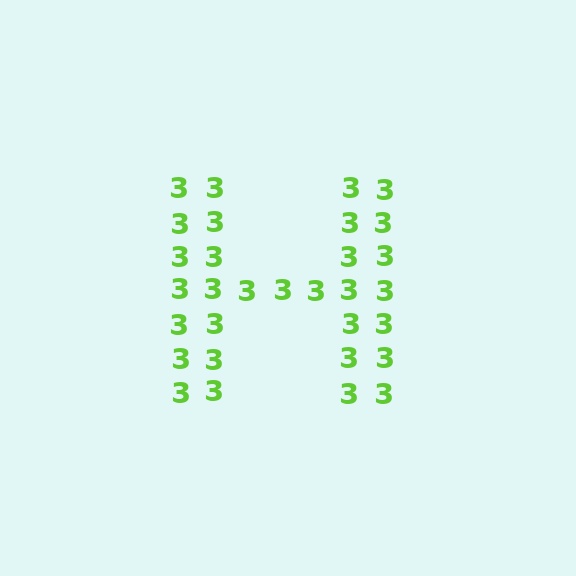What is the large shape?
The large shape is the letter H.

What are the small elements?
The small elements are digit 3's.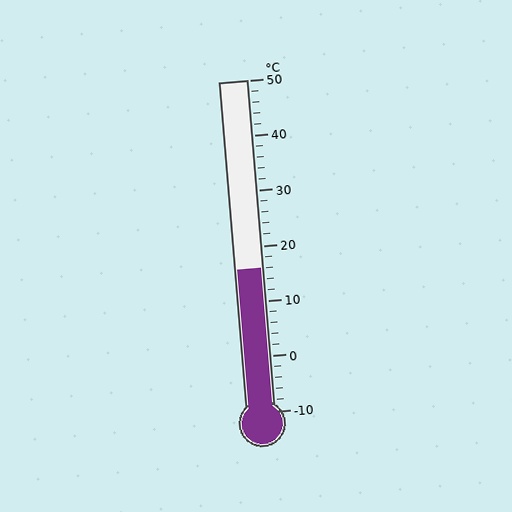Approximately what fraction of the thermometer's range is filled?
The thermometer is filled to approximately 45% of its range.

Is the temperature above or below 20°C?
The temperature is below 20°C.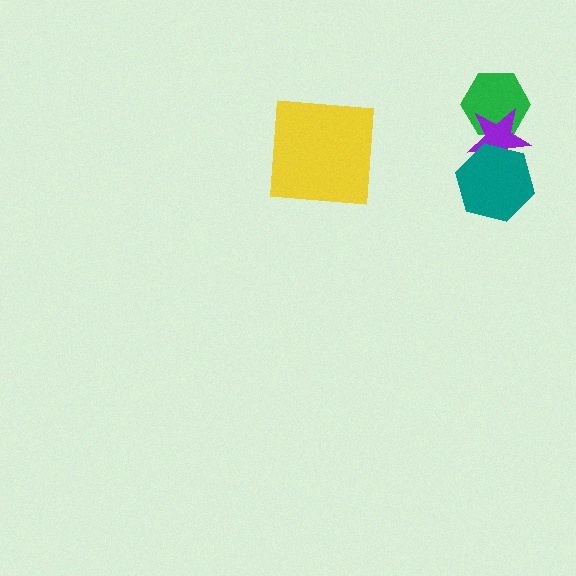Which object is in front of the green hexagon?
The purple star is in front of the green hexagon.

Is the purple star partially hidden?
Yes, it is partially covered by another shape.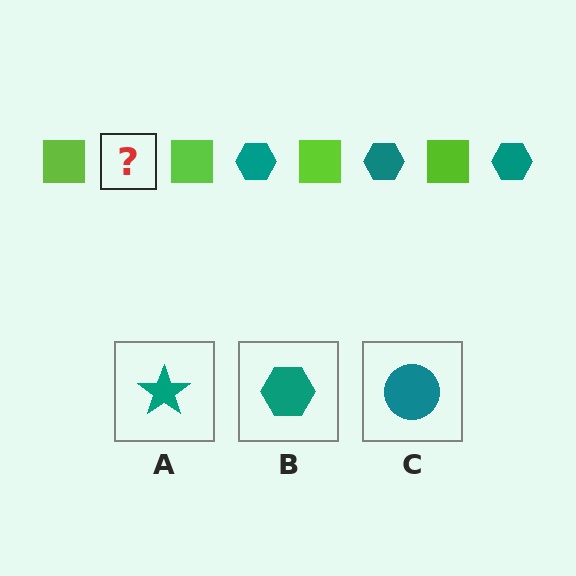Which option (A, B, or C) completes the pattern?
B.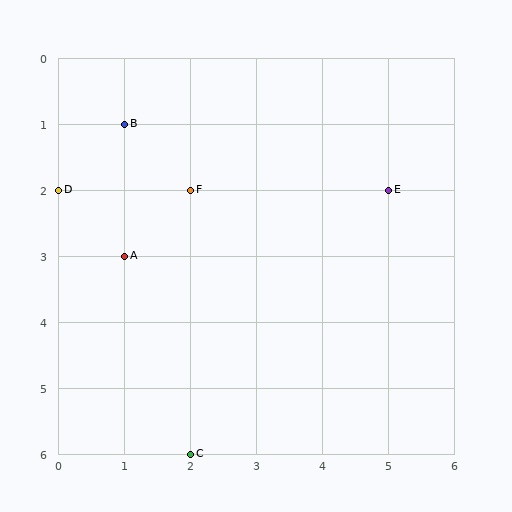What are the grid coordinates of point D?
Point D is at grid coordinates (0, 2).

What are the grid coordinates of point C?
Point C is at grid coordinates (2, 6).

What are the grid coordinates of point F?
Point F is at grid coordinates (2, 2).